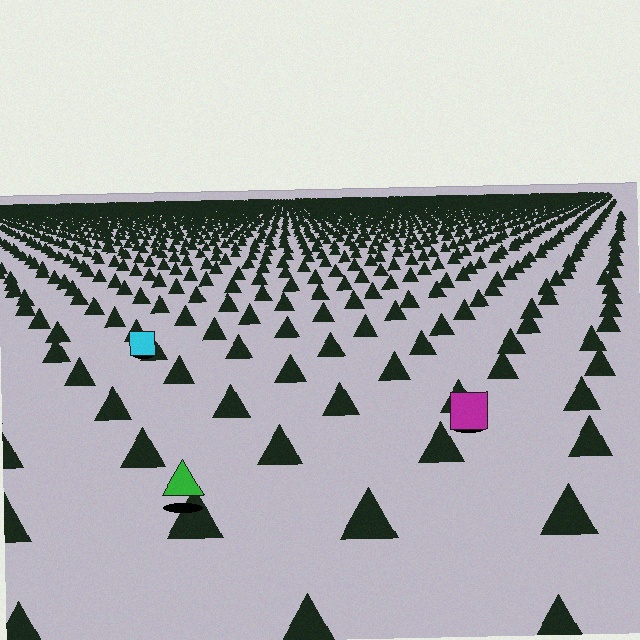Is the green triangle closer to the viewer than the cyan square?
Yes. The green triangle is closer — you can tell from the texture gradient: the ground texture is coarser near it.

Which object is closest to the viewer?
The green triangle is closest. The texture marks near it are larger and more spread out.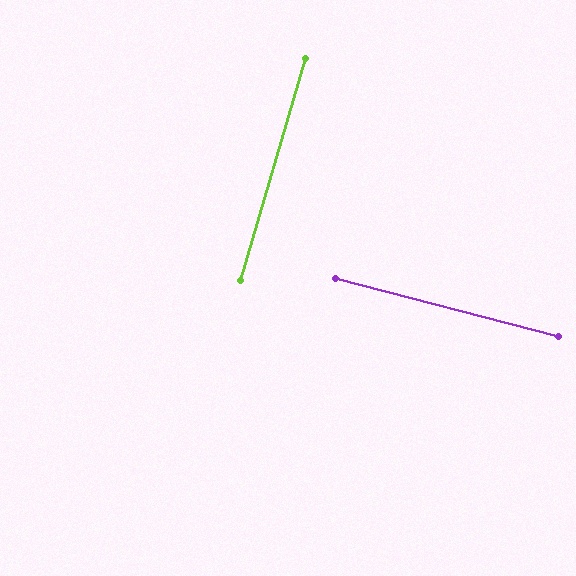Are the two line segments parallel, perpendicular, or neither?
Perpendicular — they meet at approximately 88°.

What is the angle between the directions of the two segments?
Approximately 88 degrees.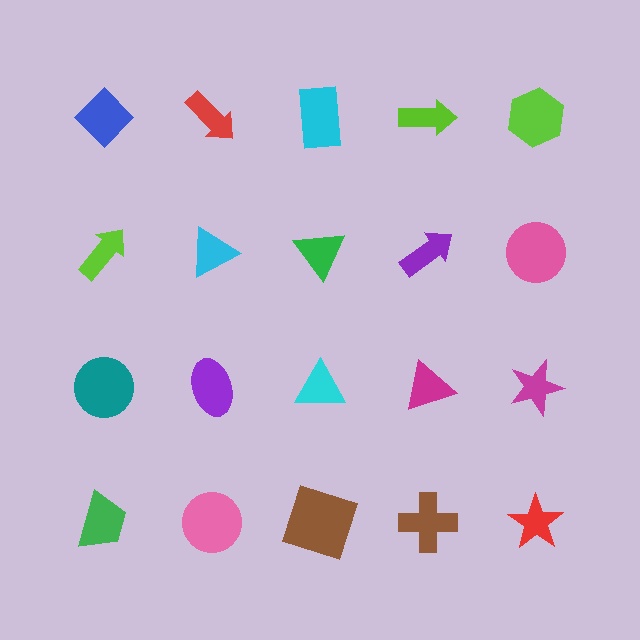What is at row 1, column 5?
A lime hexagon.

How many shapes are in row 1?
5 shapes.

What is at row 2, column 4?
A purple arrow.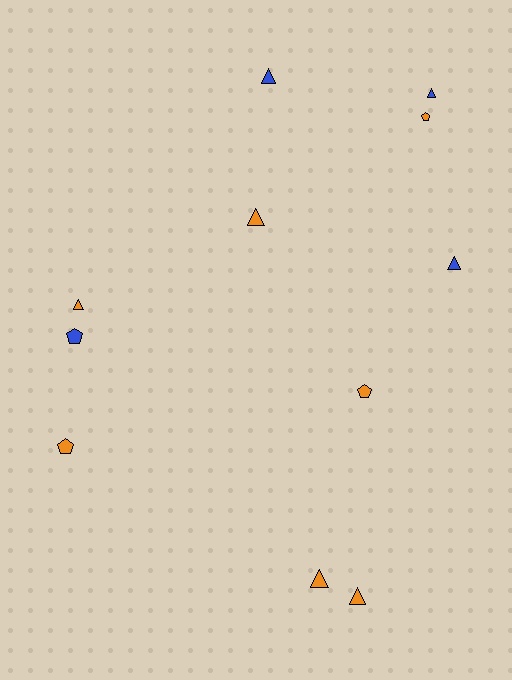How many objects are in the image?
There are 11 objects.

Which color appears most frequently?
Orange, with 7 objects.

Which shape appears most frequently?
Triangle, with 7 objects.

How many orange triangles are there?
There are 4 orange triangles.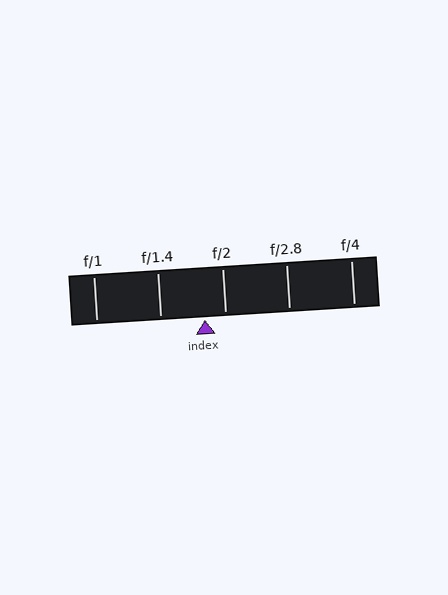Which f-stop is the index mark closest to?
The index mark is closest to f/2.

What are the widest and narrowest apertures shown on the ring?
The widest aperture shown is f/1 and the narrowest is f/4.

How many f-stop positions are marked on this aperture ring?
There are 5 f-stop positions marked.